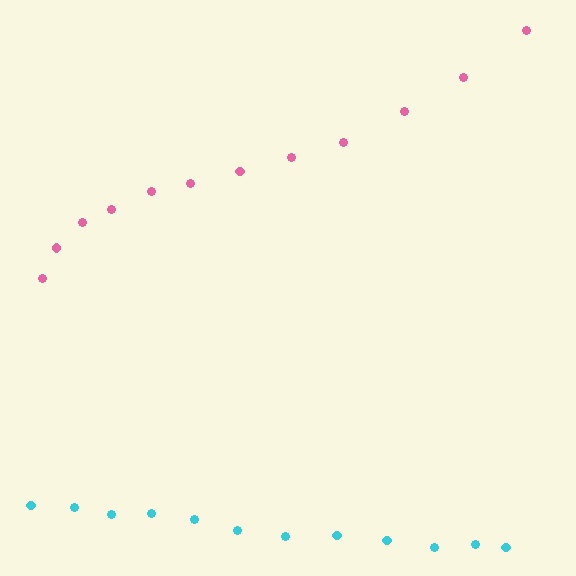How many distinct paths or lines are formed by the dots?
There are 2 distinct paths.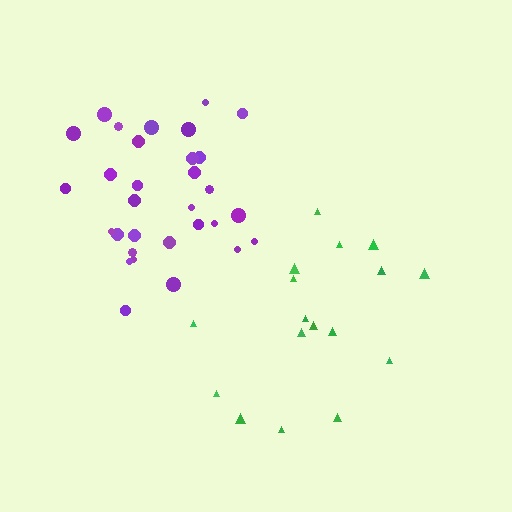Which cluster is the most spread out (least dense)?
Green.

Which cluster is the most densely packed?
Purple.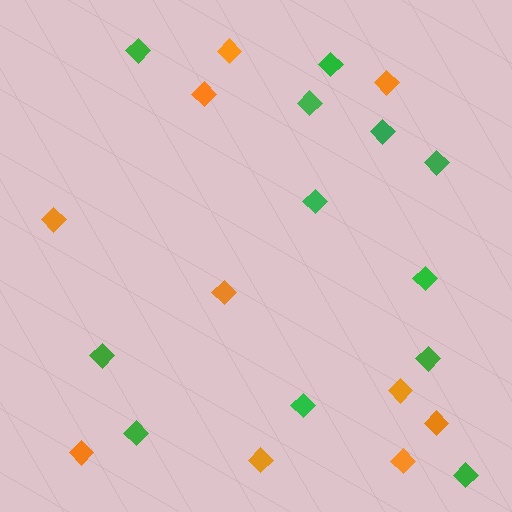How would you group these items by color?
There are 2 groups: one group of green diamonds (12) and one group of orange diamonds (10).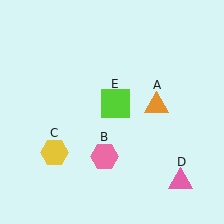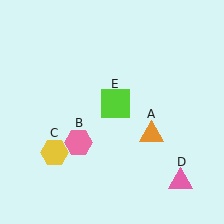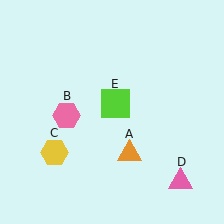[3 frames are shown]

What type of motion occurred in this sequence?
The orange triangle (object A), pink hexagon (object B) rotated clockwise around the center of the scene.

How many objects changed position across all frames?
2 objects changed position: orange triangle (object A), pink hexagon (object B).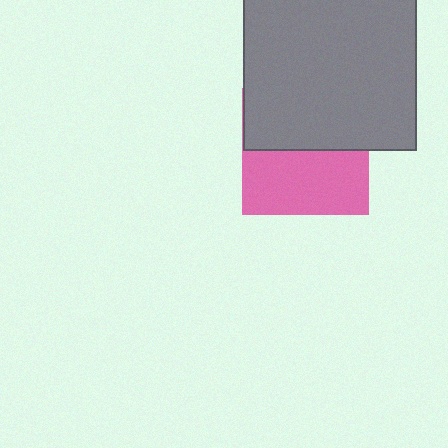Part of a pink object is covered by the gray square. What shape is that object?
It is a square.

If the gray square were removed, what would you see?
You would see the complete pink square.